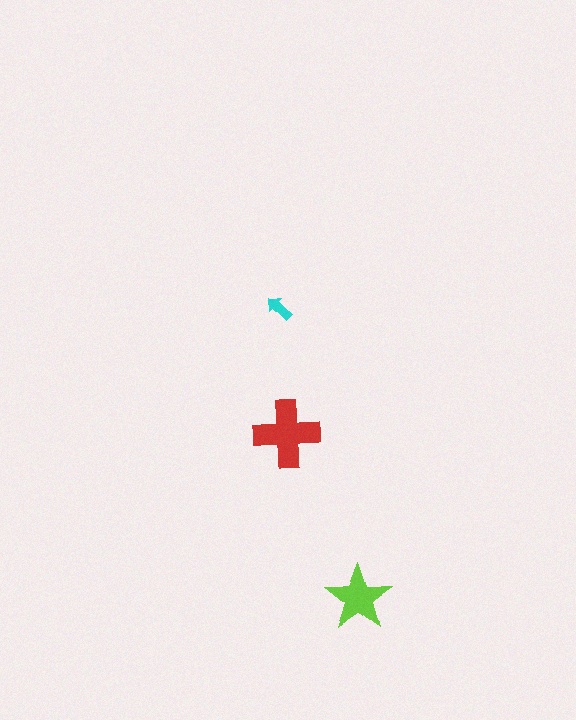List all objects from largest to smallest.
The red cross, the lime star, the cyan arrow.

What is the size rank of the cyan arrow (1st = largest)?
3rd.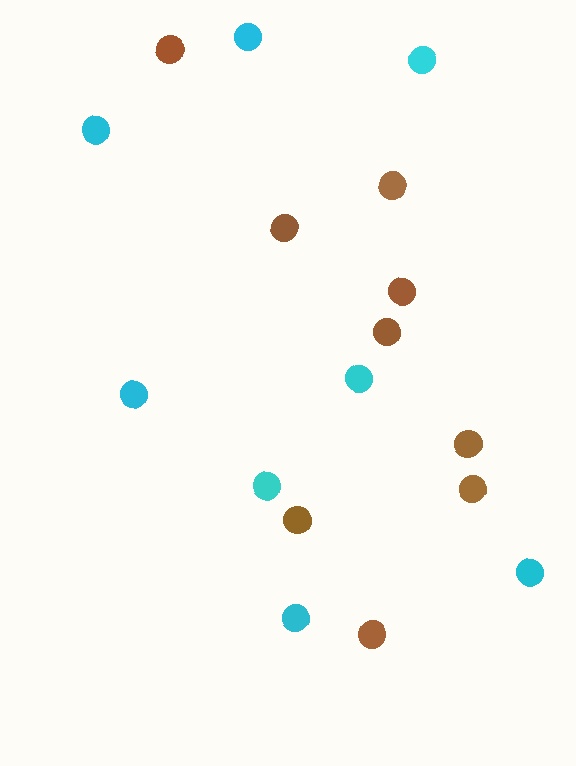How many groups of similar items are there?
There are 2 groups: one group of brown circles (9) and one group of cyan circles (8).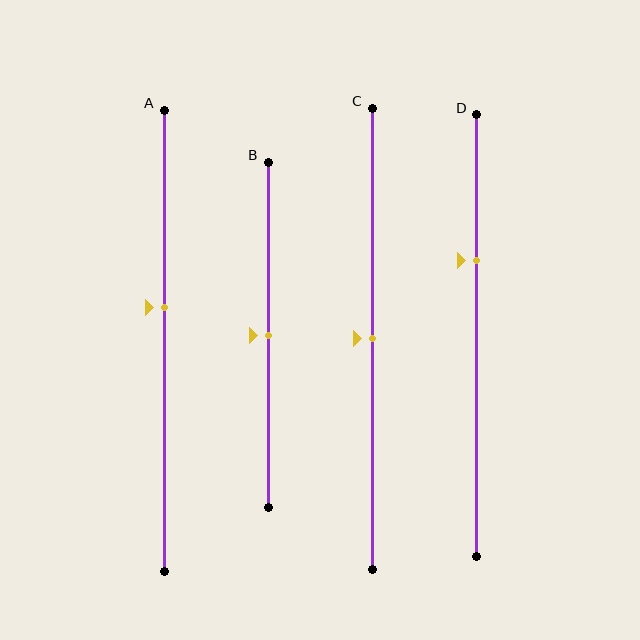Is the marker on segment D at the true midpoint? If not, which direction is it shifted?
No, the marker on segment D is shifted upward by about 17% of the segment length.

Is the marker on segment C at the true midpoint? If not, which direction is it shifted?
Yes, the marker on segment C is at the true midpoint.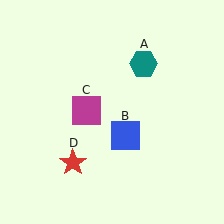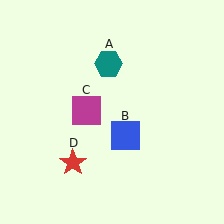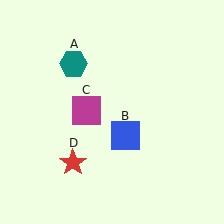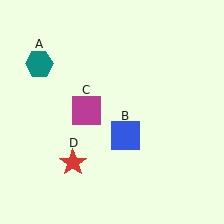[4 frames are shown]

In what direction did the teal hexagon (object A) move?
The teal hexagon (object A) moved left.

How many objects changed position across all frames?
1 object changed position: teal hexagon (object A).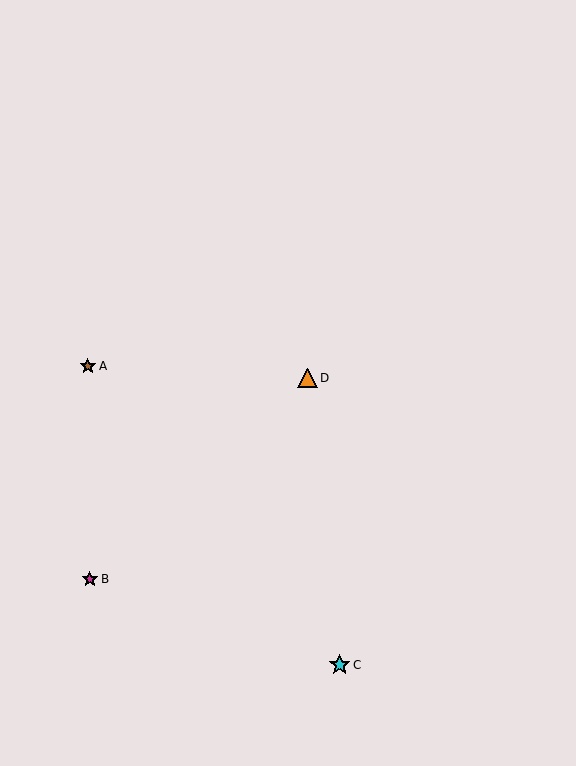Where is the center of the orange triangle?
The center of the orange triangle is at (308, 378).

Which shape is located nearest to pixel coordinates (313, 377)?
The orange triangle (labeled D) at (308, 378) is nearest to that location.